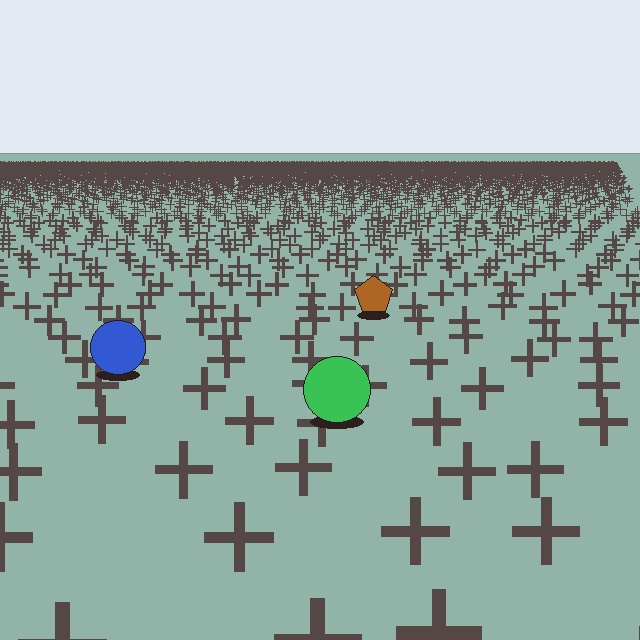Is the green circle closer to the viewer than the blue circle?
Yes. The green circle is closer — you can tell from the texture gradient: the ground texture is coarser near it.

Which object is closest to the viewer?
The green circle is closest. The texture marks near it are larger and more spread out.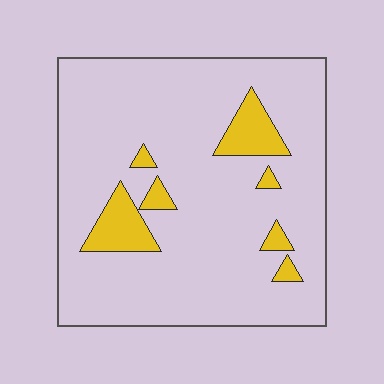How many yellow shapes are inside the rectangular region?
7.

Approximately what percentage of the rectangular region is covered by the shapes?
Approximately 10%.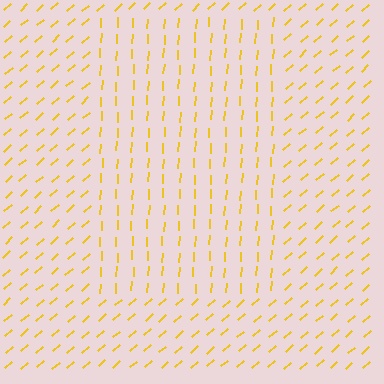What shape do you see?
I see a rectangle.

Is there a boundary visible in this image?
Yes, there is a texture boundary formed by a change in line orientation.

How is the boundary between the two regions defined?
The boundary is defined purely by a change in line orientation (approximately 45 degrees difference). All lines are the same color and thickness.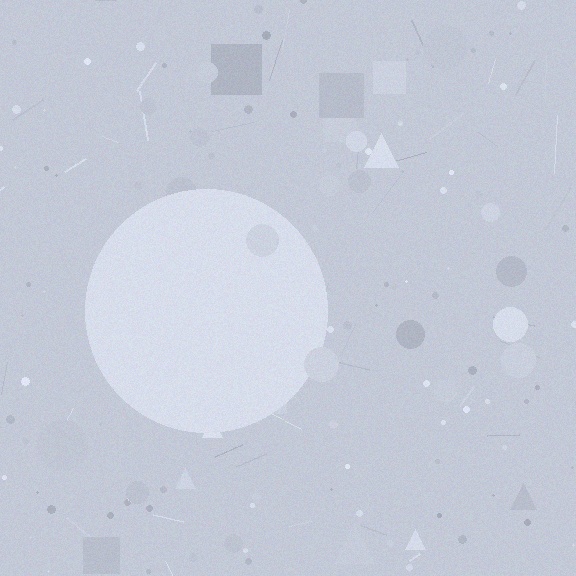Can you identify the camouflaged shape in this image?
The camouflaged shape is a circle.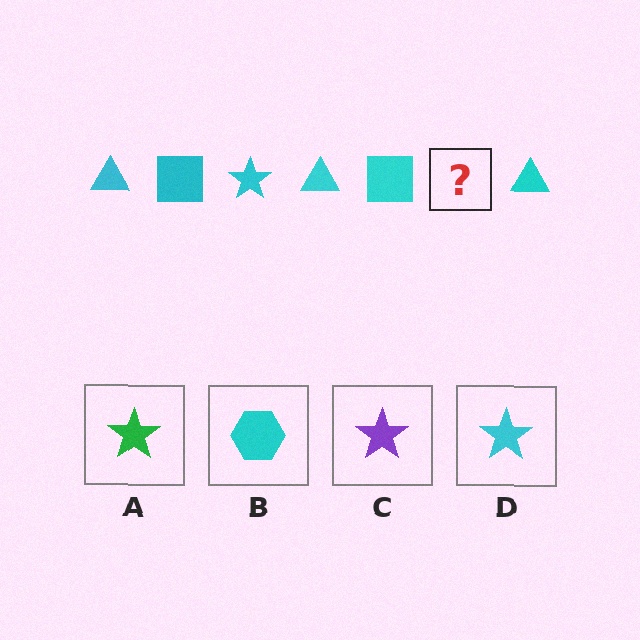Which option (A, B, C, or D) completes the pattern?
D.